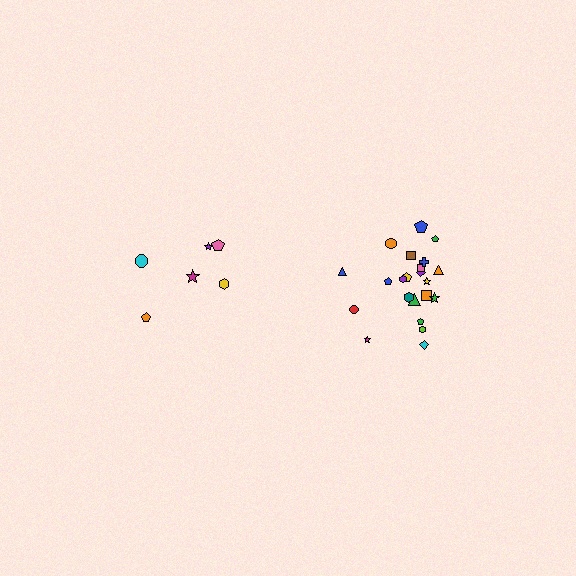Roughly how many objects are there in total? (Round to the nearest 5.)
Roughly 30 objects in total.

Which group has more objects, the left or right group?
The right group.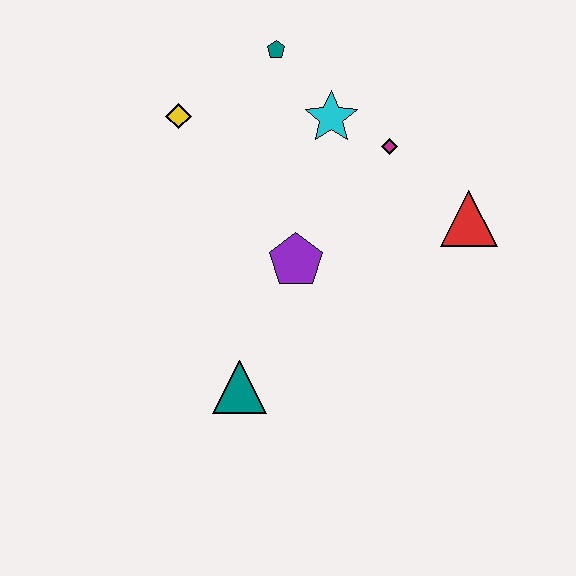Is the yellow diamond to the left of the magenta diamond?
Yes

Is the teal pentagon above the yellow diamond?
Yes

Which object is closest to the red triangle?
The magenta diamond is closest to the red triangle.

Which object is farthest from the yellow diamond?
The red triangle is farthest from the yellow diamond.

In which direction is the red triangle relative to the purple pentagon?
The red triangle is to the right of the purple pentagon.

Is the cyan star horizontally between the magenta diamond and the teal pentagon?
Yes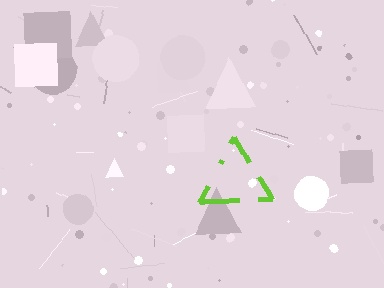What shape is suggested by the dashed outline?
The dashed outline suggests a triangle.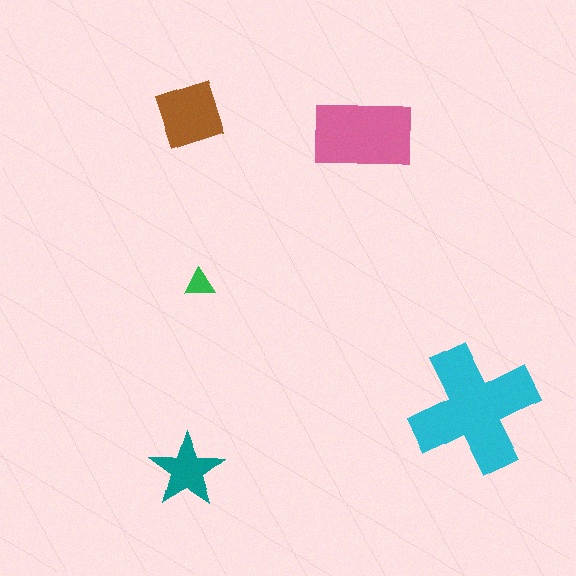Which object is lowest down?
The teal star is bottommost.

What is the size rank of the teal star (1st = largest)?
4th.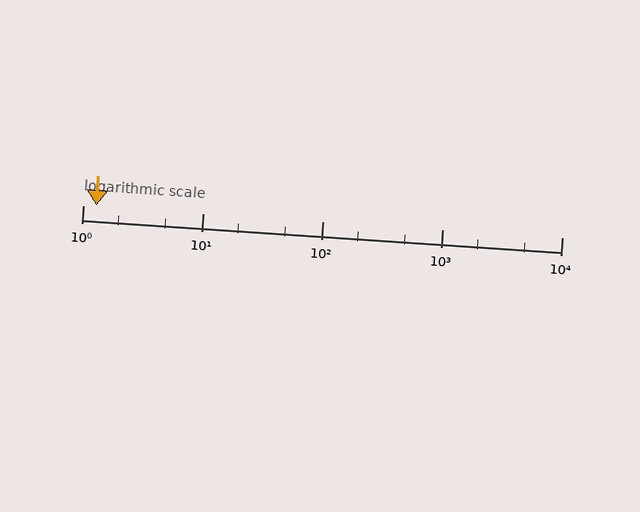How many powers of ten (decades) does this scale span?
The scale spans 4 decades, from 1 to 10000.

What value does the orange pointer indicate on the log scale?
The pointer indicates approximately 1.3.